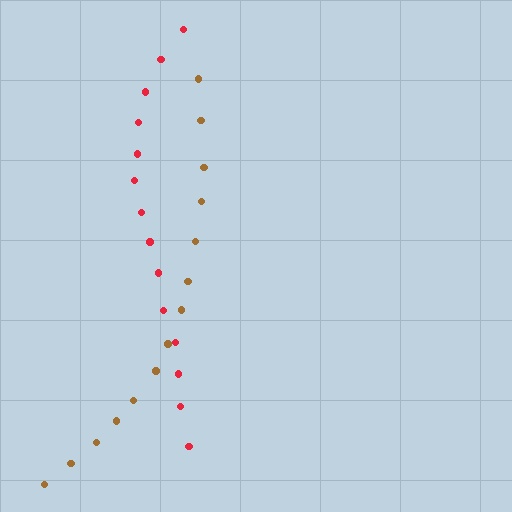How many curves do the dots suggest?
There are 2 distinct paths.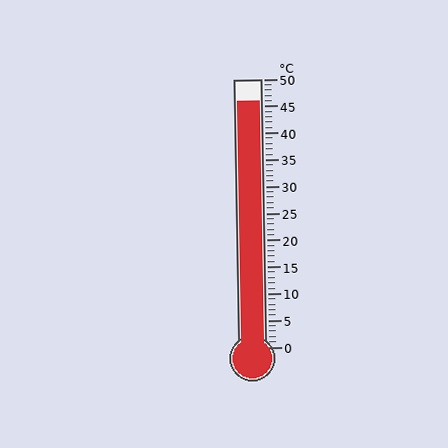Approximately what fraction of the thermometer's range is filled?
The thermometer is filled to approximately 90% of its range.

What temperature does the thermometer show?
The thermometer shows approximately 46°C.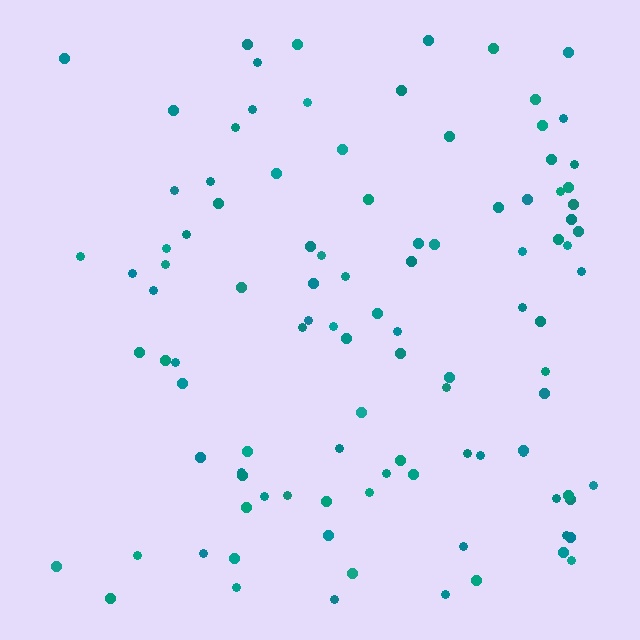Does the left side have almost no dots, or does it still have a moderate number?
Still a moderate number, just noticeably fewer than the right.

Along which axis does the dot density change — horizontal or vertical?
Horizontal.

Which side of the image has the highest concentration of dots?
The right.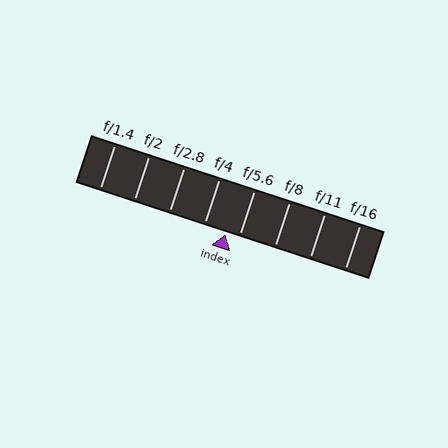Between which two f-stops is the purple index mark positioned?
The index mark is between f/4 and f/5.6.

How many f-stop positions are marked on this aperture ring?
There are 8 f-stop positions marked.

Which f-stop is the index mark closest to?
The index mark is closest to f/5.6.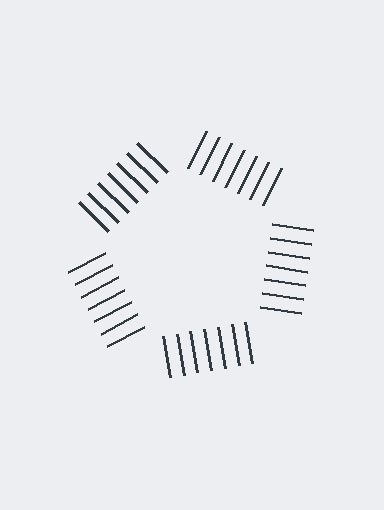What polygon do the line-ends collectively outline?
An illusory pentagon — the line segments terminate on its edges but no continuous stroke is drawn.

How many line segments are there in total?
35 — 7 along each of the 5 edges.